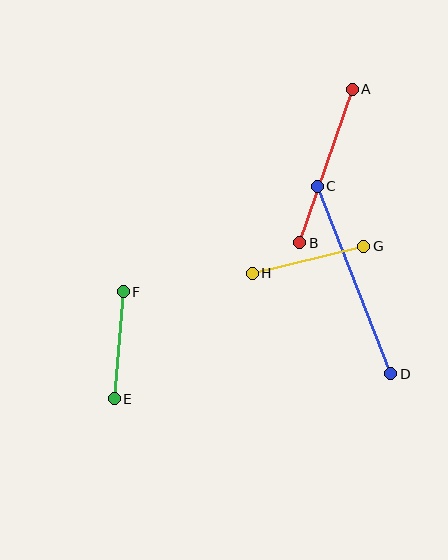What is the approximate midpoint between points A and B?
The midpoint is at approximately (326, 166) pixels.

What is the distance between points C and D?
The distance is approximately 201 pixels.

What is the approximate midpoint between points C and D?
The midpoint is at approximately (354, 280) pixels.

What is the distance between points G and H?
The distance is approximately 115 pixels.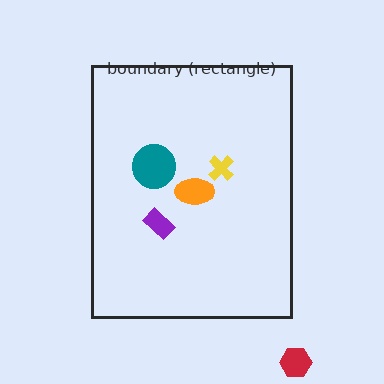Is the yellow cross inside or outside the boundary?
Inside.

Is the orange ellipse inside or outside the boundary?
Inside.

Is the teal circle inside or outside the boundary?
Inside.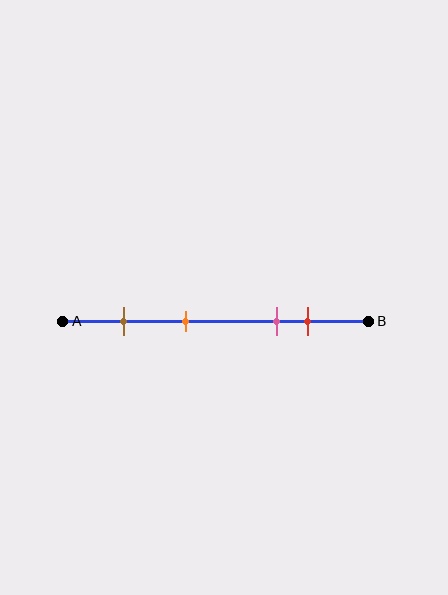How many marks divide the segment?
There are 4 marks dividing the segment.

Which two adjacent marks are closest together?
The pink and red marks are the closest adjacent pair.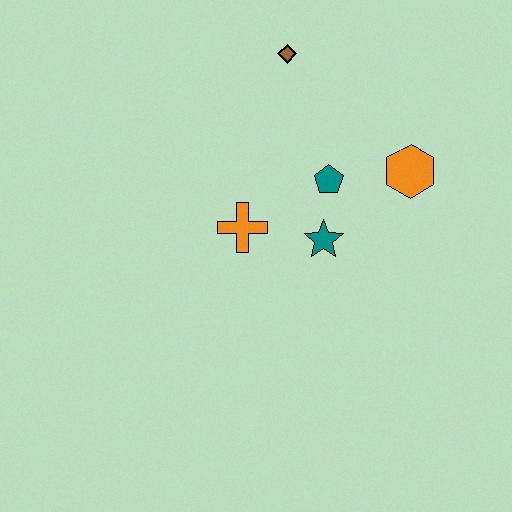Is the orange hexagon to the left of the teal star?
No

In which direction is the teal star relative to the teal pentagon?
The teal star is below the teal pentagon.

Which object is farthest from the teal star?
The brown diamond is farthest from the teal star.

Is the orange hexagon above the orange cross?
Yes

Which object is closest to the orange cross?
The teal star is closest to the orange cross.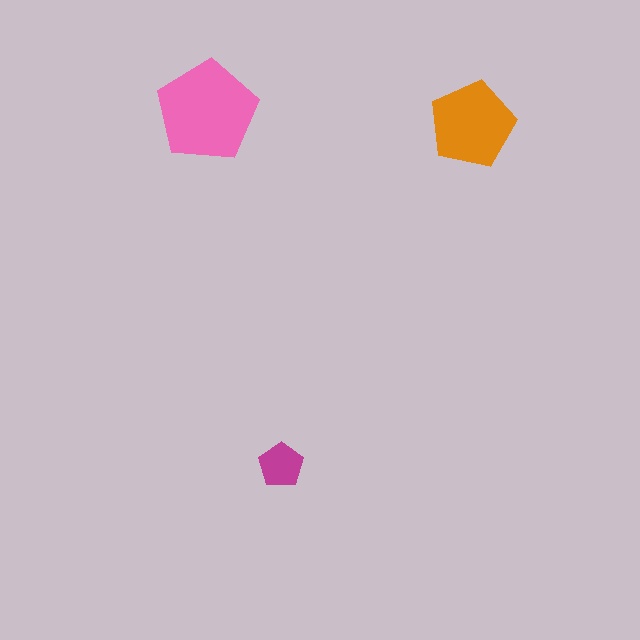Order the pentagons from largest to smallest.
the pink one, the orange one, the magenta one.